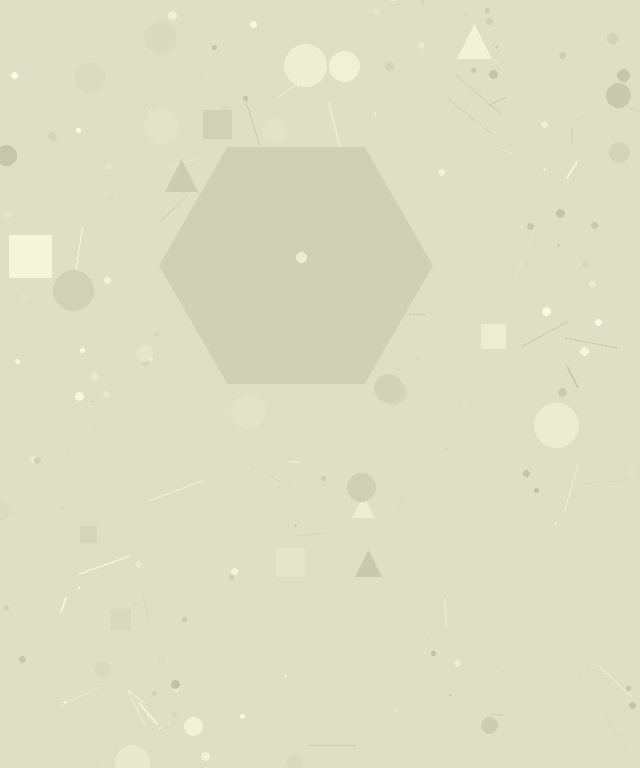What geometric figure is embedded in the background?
A hexagon is embedded in the background.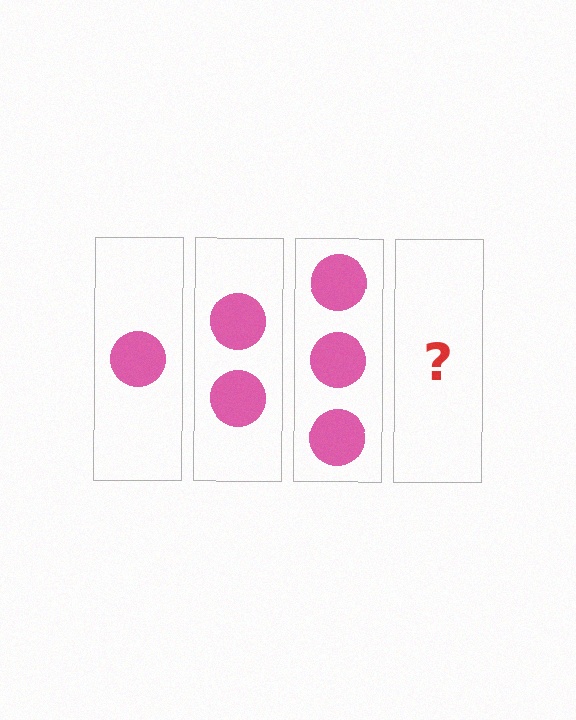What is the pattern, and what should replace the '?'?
The pattern is that each step adds one more circle. The '?' should be 4 circles.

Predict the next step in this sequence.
The next step is 4 circles.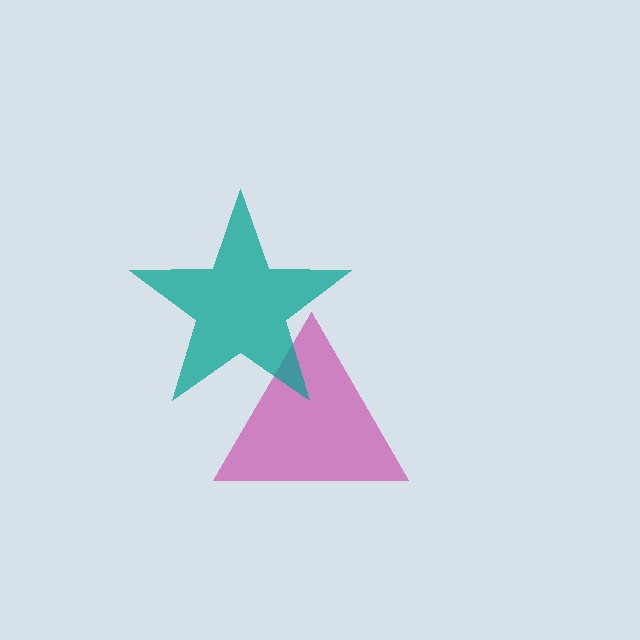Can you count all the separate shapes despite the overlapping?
Yes, there are 2 separate shapes.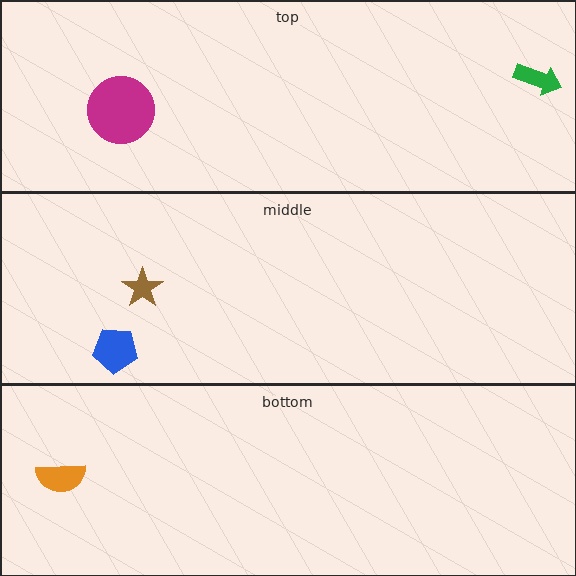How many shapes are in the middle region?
2.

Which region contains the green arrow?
The top region.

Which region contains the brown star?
The middle region.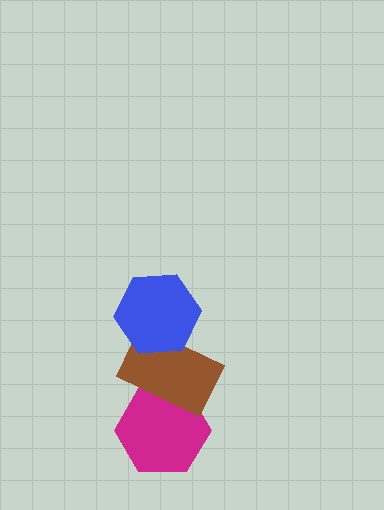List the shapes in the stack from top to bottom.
From top to bottom: the blue hexagon, the brown rectangle, the magenta hexagon.